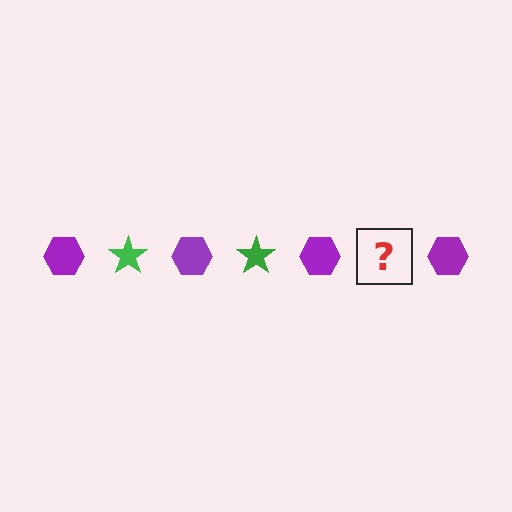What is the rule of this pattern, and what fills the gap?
The rule is that the pattern alternates between purple hexagon and green star. The gap should be filled with a green star.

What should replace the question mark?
The question mark should be replaced with a green star.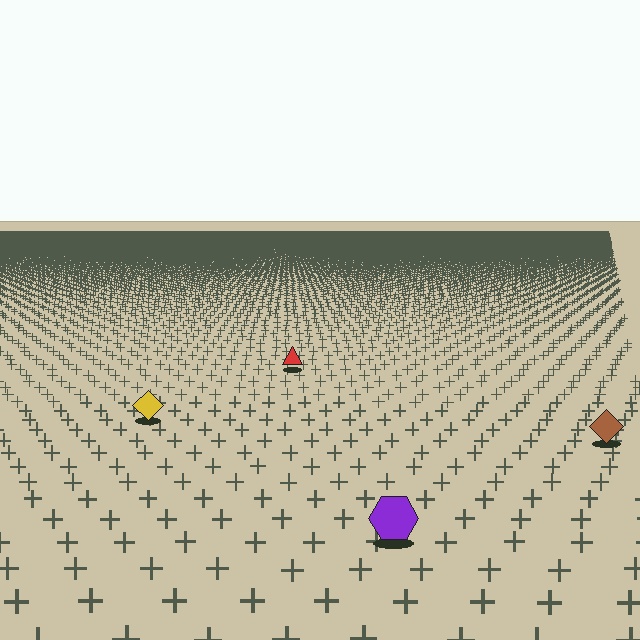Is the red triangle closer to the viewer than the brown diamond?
No. The brown diamond is closer — you can tell from the texture gradient: the ground texture is coarser near it.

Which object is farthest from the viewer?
The red triangle is farthest from the viewer. It appears smaller and the ground texture around it is denser.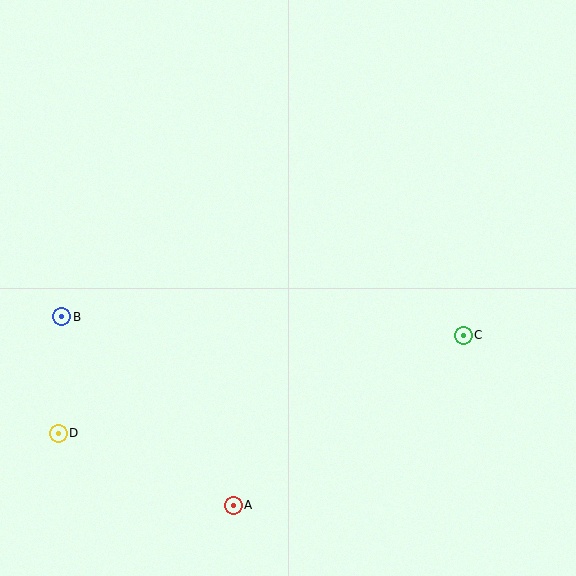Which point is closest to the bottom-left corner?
Point D is closest to the bottom-left corner.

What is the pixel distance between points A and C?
The distance between A and C is 286 pixels.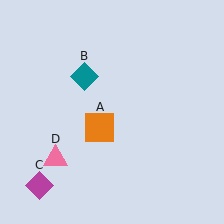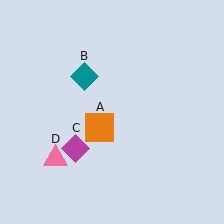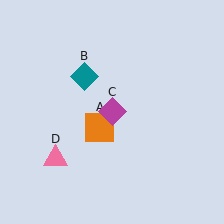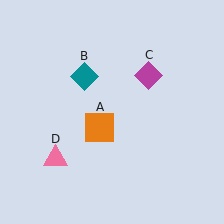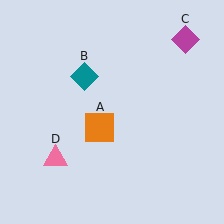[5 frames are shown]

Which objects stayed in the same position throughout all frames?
Orange square (object A) and teal diamond (object B) and pink triangle (object D) remained stationary.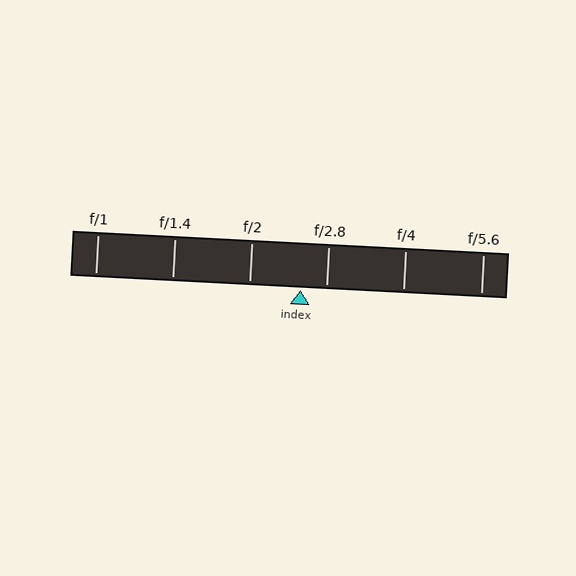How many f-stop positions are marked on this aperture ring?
There are 6 f-stop positions marked.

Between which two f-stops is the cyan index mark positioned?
The index mark is between f/2 and f/2.8.